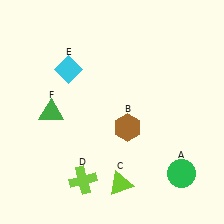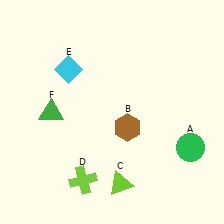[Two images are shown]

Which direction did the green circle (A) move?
The green circle (A) moved up.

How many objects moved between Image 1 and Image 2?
1 object moved between the two images.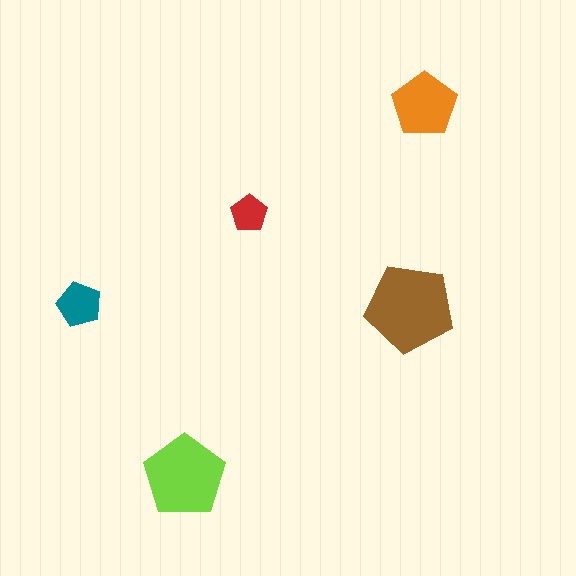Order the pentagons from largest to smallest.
the brown one, the lime one, the orange one, the teal one, the red one.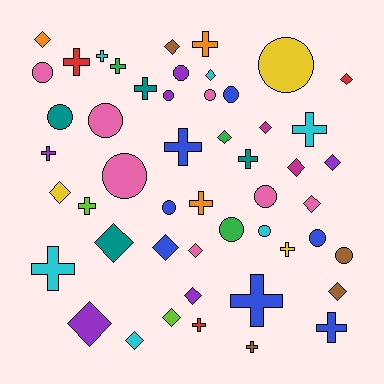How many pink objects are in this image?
There are 7 pink objects.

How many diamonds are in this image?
There are 18 diamonds.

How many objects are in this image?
There are 50 objects.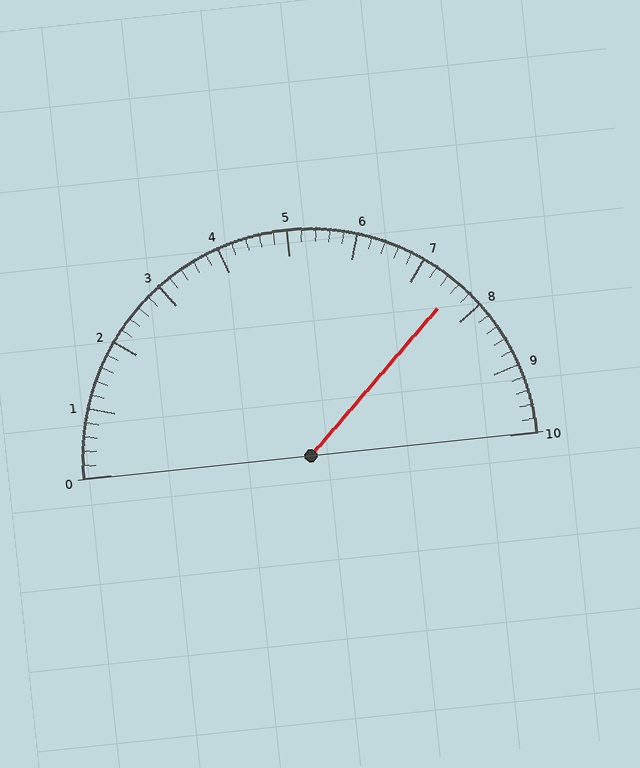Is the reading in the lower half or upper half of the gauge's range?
The reading is in the upper half of the range (0 to 10).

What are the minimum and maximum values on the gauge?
The gauge ranges from 0 to 10.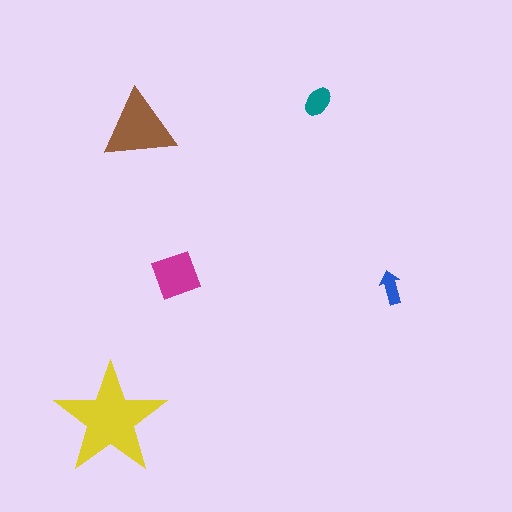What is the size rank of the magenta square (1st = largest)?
3rd.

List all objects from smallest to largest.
The blue arrow, the teal ellipse, the magenta square, the brown triangle, the yellow star.